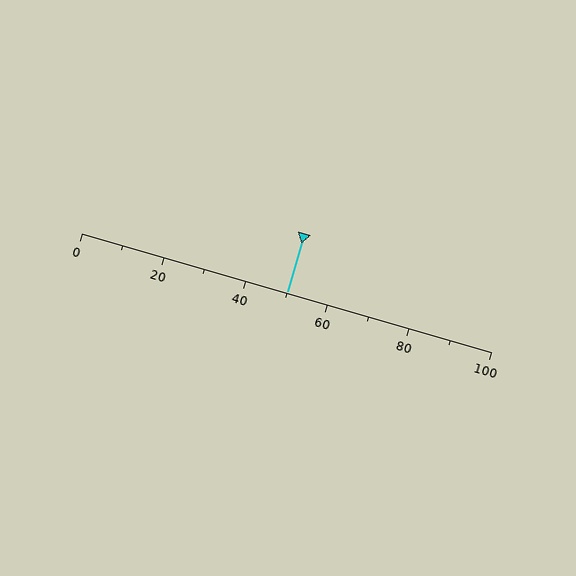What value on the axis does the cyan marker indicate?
The marker indicates approximately 50.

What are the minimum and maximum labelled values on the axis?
The axis runs from 0 to 100.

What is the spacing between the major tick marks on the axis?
The major ticks are spaced 20 apart.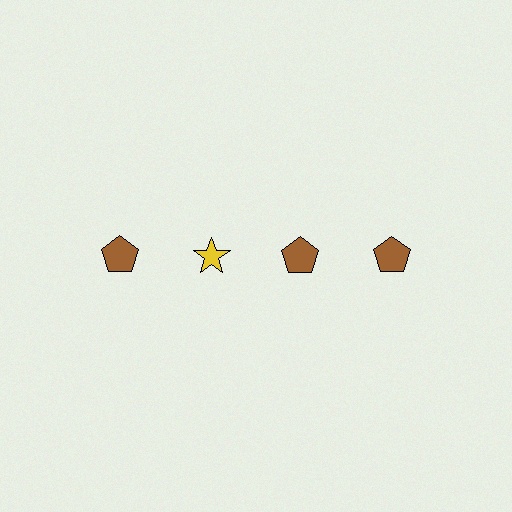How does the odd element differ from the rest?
It differs in both color (yellow instead of brown) and shape (star instead of pentagon).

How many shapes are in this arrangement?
There are 4 shapes arranged in a grid pattern.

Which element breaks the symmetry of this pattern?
The yellow star in the top row, second from left column breaks the symmetry. All other shapes are brown pentagons.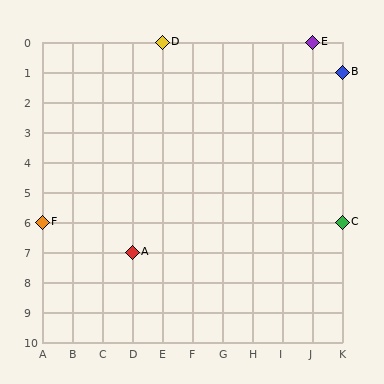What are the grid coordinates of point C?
Point C is at grid coordinates (K, 6).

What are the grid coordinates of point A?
Point A is at grid coordinates (D, 7).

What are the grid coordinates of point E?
Point E is at grid coordinates (J, 0).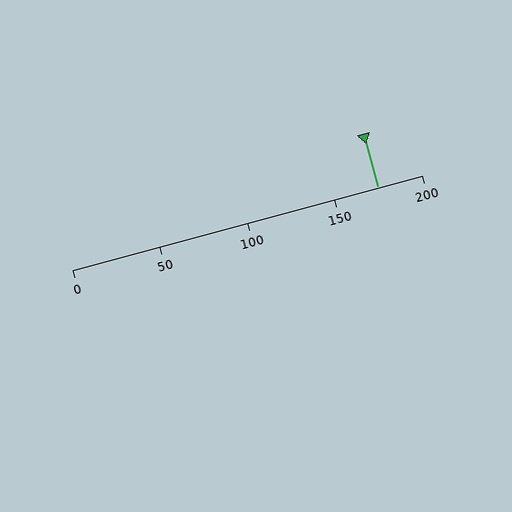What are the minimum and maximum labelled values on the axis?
The axis runs from 0 to 200.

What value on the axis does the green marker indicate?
The marker indicates approximately 175.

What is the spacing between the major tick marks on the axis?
The major ticks are spaced 50 apart.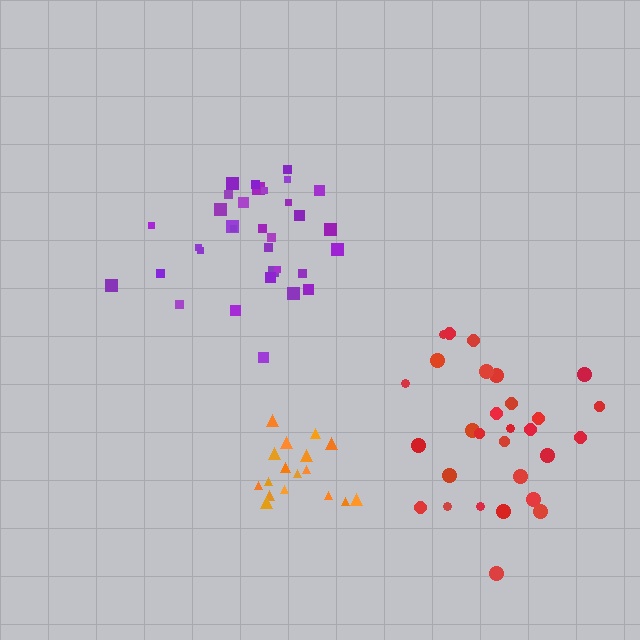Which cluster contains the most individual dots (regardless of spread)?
Purple (33).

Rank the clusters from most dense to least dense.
orange, purple, red.